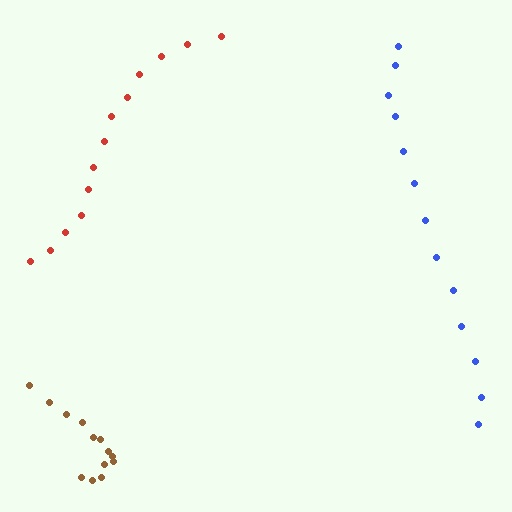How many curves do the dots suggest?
There are 3 distinct paths.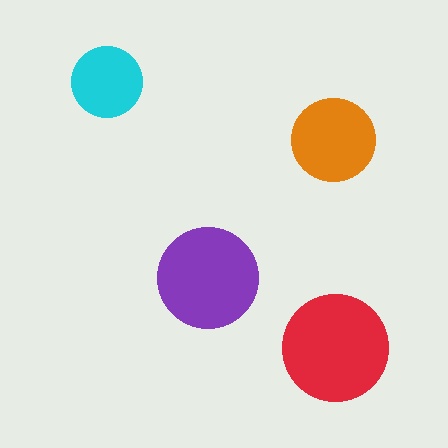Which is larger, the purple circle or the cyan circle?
The purple one.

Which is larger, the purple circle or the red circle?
The red one.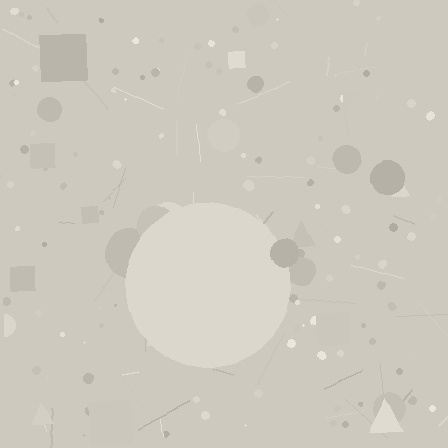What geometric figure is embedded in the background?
A circle is embedded in the background.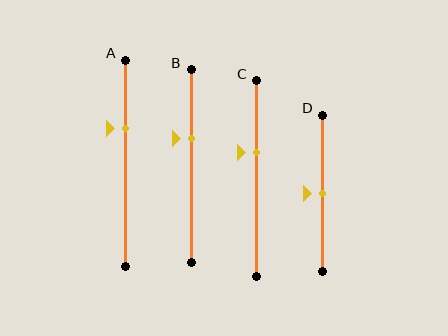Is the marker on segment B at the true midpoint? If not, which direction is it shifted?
No, the marker on segment B is shifted upward by about 15% of the segment length.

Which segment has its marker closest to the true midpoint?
Segment D has its marker closest to the true midpoint.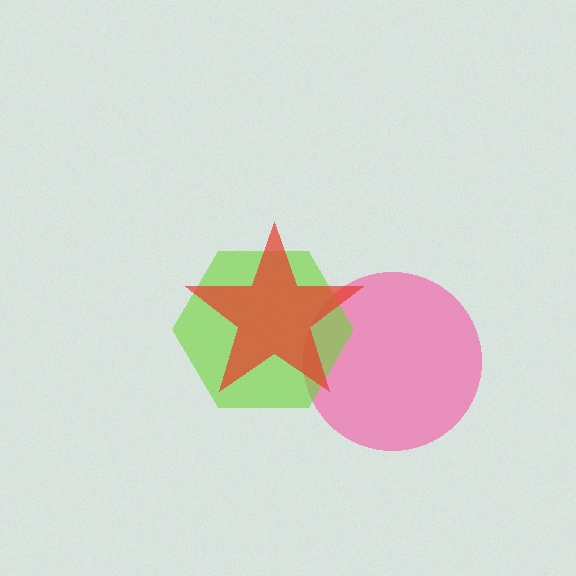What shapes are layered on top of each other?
The layered shapes are: a pink circle, a lime hexagon, a red star.